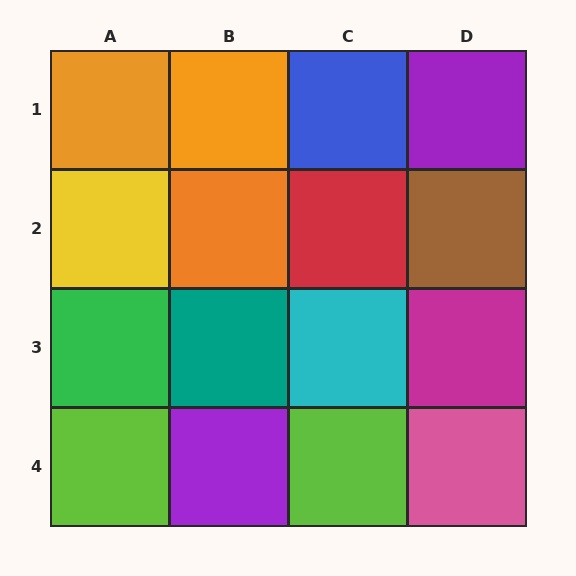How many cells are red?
1 cell is red.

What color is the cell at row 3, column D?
Magenta.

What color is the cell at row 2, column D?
Brown.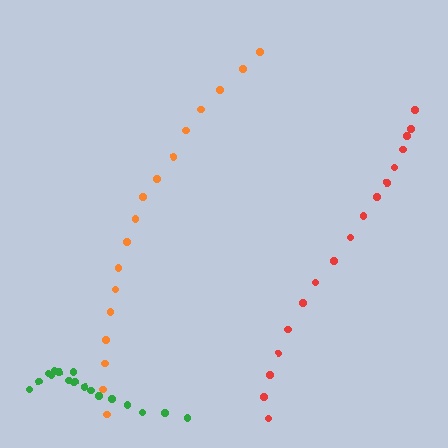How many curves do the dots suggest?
There are 3 distinct paths.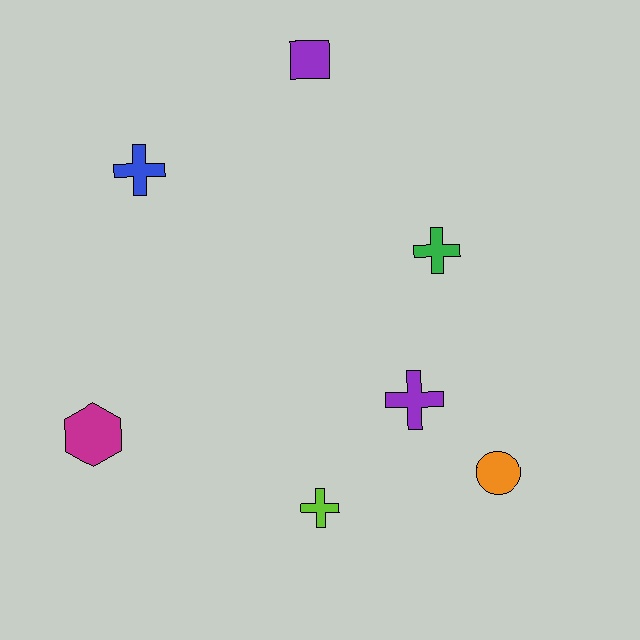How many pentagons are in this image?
There are no pentagons.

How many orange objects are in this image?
There is 1 orange object.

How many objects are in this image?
There are 7 objects.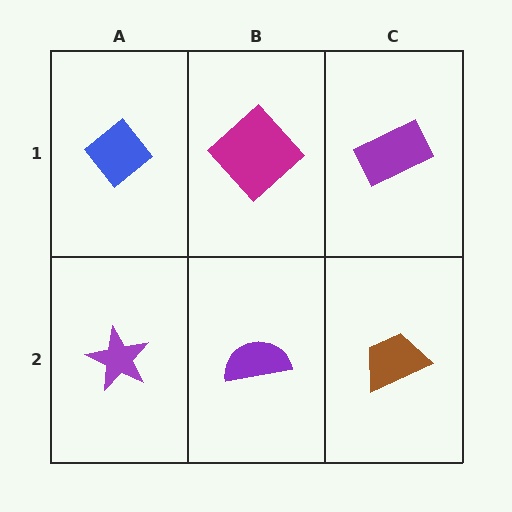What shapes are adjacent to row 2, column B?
A magenta diamond (row 1, column B), a purple star (row 2, column A), a brown trapezoid (row 2, column C).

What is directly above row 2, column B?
A magenta diamond.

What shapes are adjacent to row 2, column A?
A blue diamond (row 1, column A), a purple semicircle (row 2, column B).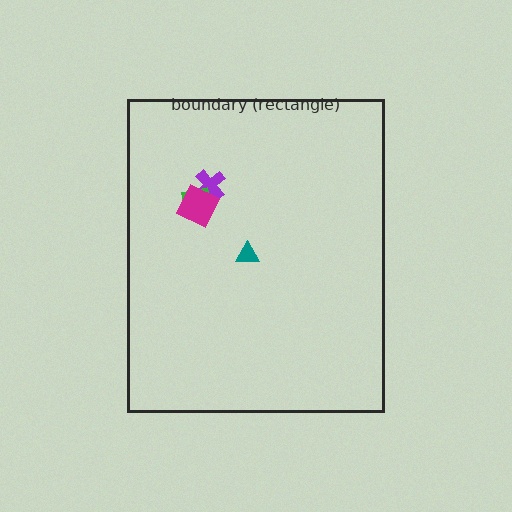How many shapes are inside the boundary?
4 inside, 0 outside.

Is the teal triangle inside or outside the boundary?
Inside.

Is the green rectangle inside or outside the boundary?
Inside.